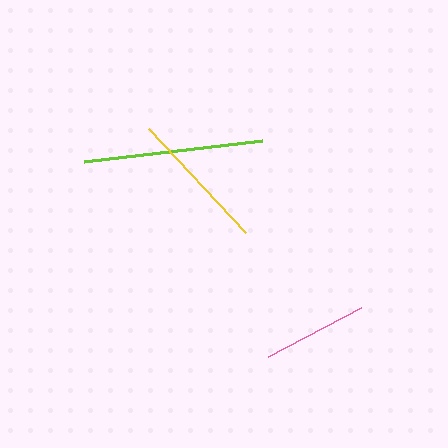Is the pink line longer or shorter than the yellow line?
The yellow line is longer than the pink line.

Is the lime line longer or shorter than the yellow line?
The lime line is longer than the yellow line.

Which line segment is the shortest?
The pink line is the shortest at approximately 105 pixels.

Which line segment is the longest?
The lime line is the longest at approximately 180 pixels.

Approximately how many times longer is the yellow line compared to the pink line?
The yellow line is approximately 1.4 times the length of the pink line.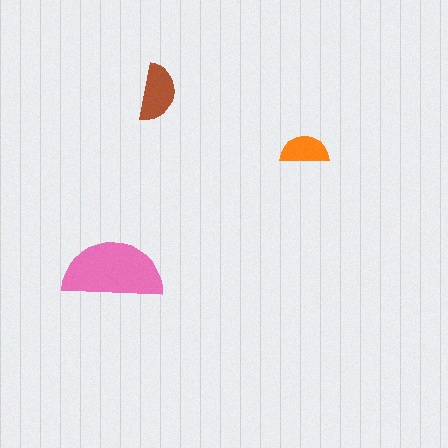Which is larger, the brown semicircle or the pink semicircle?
The pink one.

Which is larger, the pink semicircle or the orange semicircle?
The pink one.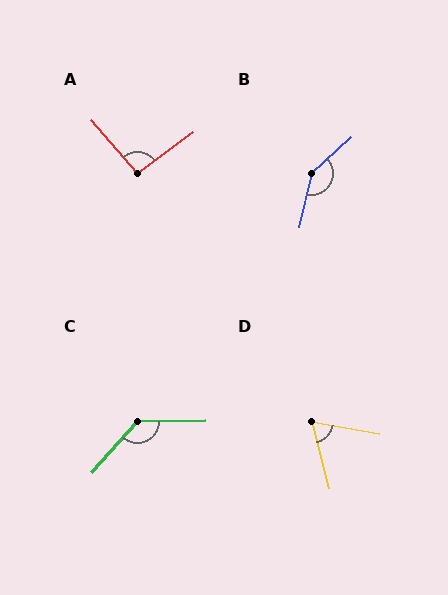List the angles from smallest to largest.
D (65°), A (94°), C (133°), B (146°).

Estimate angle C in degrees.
Approximately 133 degrees.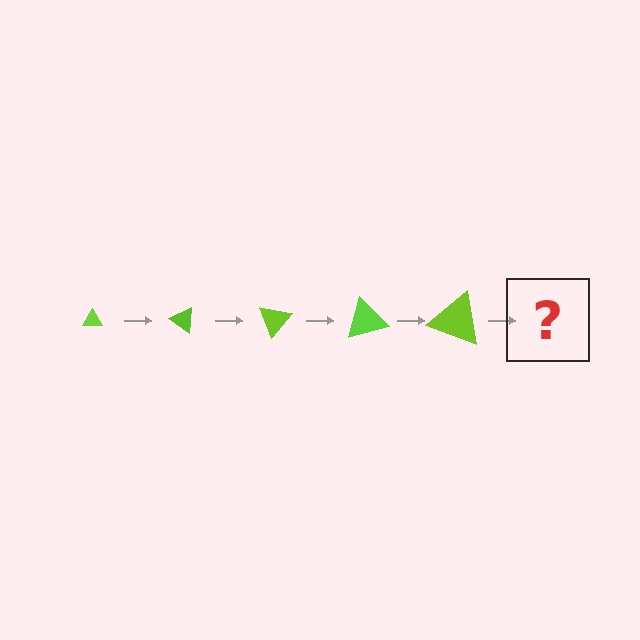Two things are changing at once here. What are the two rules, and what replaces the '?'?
The two rules are that the triangle grows larger each step and it rotates 35 degrees each step. The '?' should be a triangle, larger than the previous one and rotated 175 degrees from the start.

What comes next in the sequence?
The next element should be a triangle, larger than the previous one and rotated 175 degrees from the start.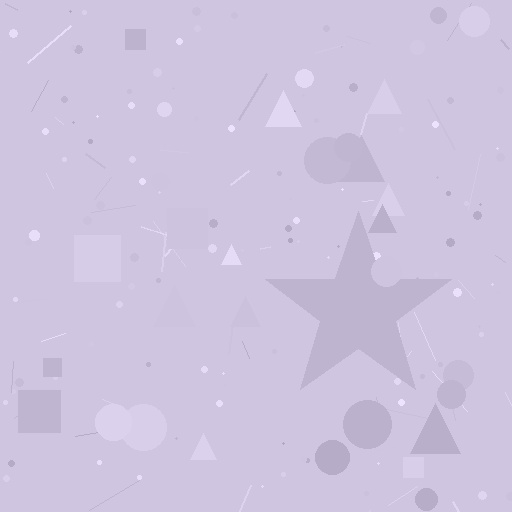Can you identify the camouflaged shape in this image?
The camouflaged shape is a star.